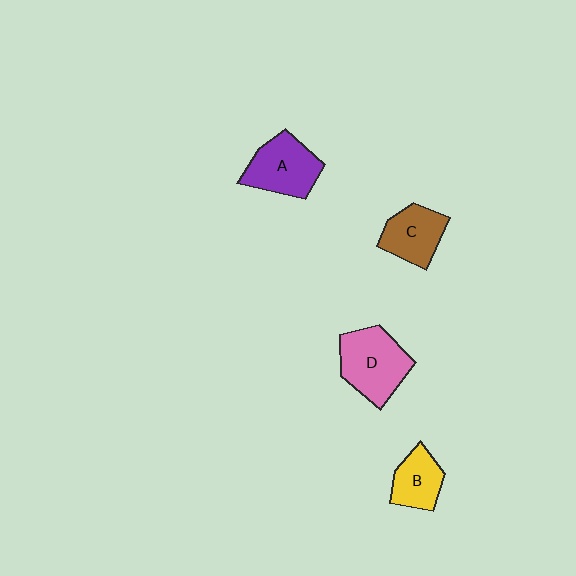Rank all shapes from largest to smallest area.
From largest to smallest: D (pink), A (purple), C (brown), B (yellow).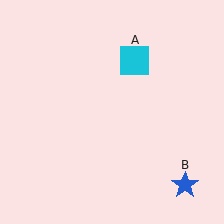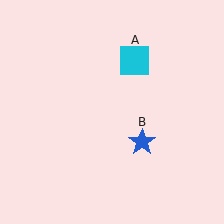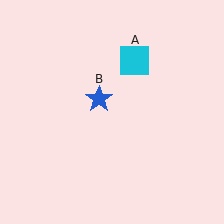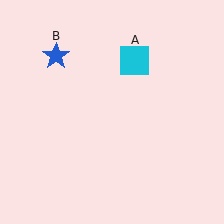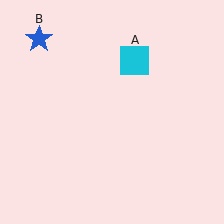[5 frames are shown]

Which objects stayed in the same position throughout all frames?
Cyan square (object A) remained stationary.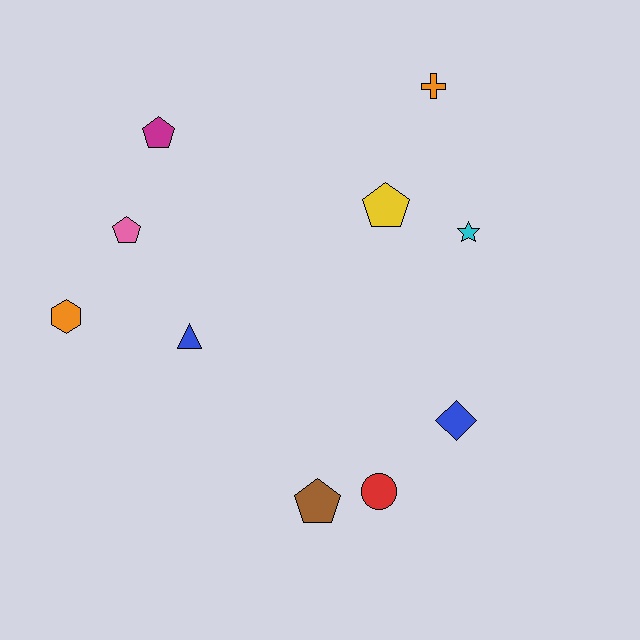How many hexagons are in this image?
There is 1 hexagon.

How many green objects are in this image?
There are no green objects.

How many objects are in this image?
There are 10 objects.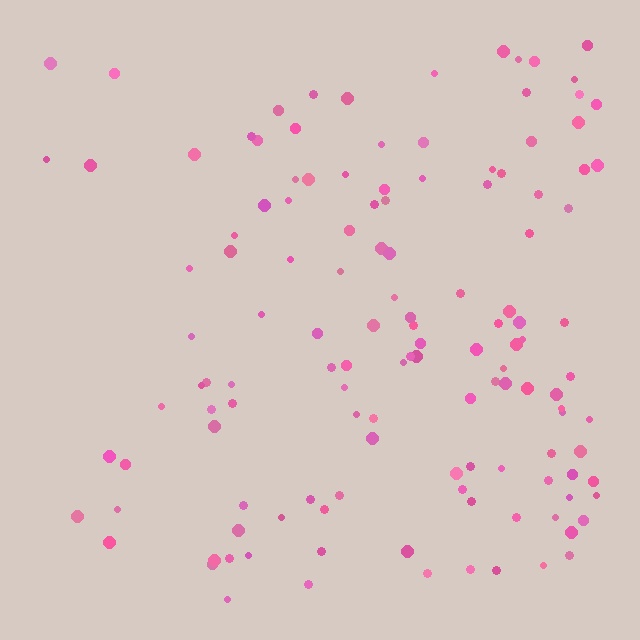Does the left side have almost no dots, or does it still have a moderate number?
Still a moderate number, just noticeably fewer than the right.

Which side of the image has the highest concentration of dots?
The right.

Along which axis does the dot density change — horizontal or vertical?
Horizontal.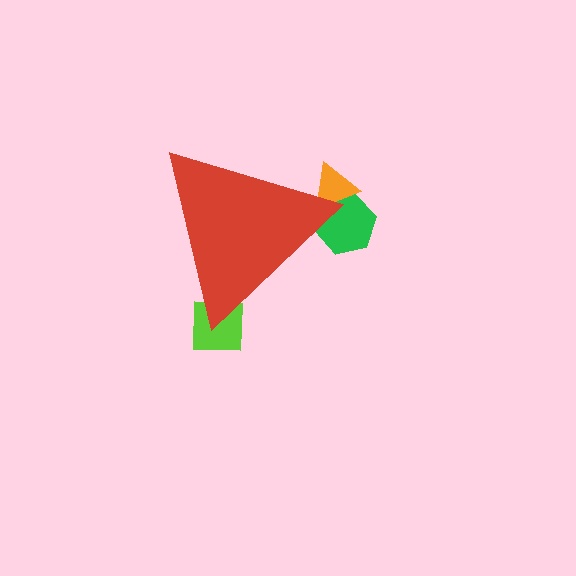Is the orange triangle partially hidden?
Yes, the orange triangle is partially hidden behind the red triangle.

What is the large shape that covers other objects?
A red triangle.